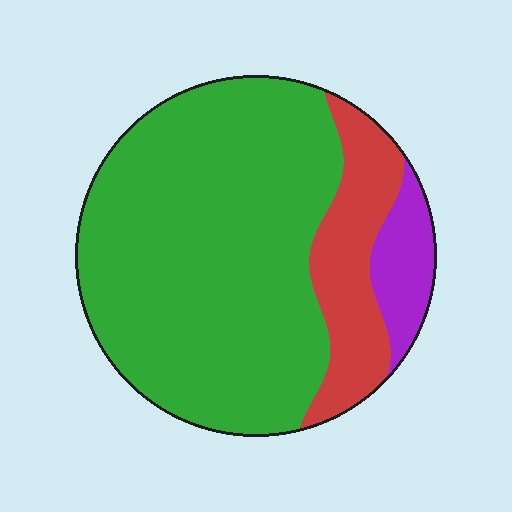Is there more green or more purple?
Green.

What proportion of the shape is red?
Red takes up less than a quarter of the shape.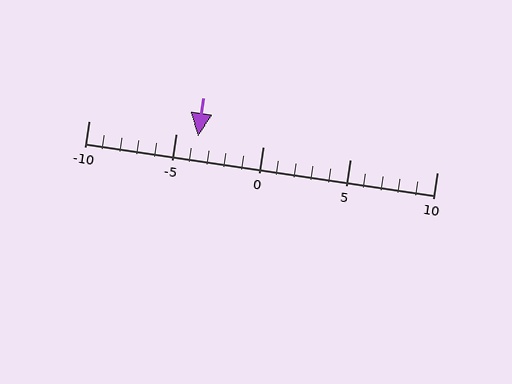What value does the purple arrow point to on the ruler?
The purple arrow points to approximately -4.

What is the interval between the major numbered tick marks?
The major tick marks are spaced 5 units apart.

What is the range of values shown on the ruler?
The ruler shows values from -10 to 10.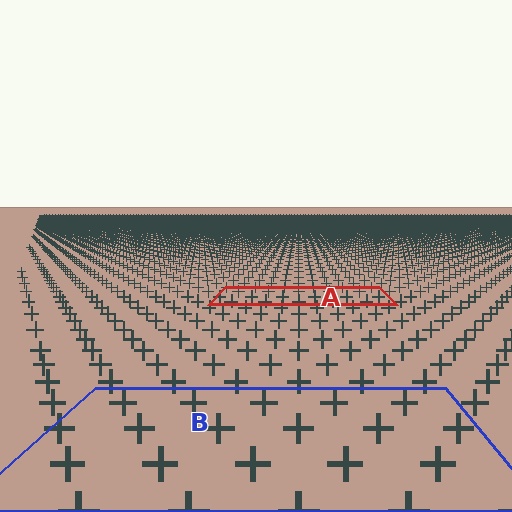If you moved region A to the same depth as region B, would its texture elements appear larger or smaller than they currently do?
They would appear larger. At a closer depth, the same texture elements are projected at a bigger on-screen size.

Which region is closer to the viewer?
Region B is closer. The texture elements there are larger and more spread out.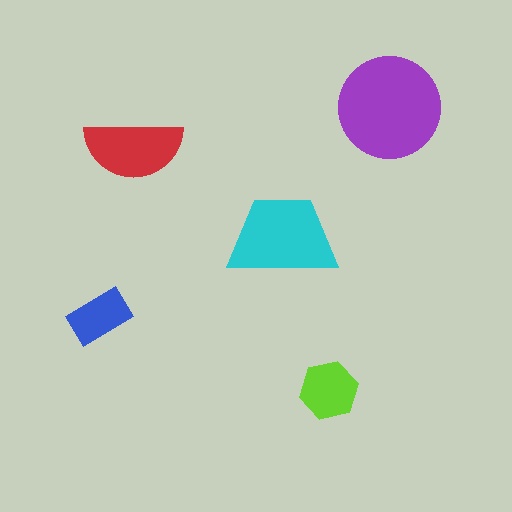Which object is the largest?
The purple circle.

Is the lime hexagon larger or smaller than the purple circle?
Smaller.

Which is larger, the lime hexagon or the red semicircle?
The red semicircle.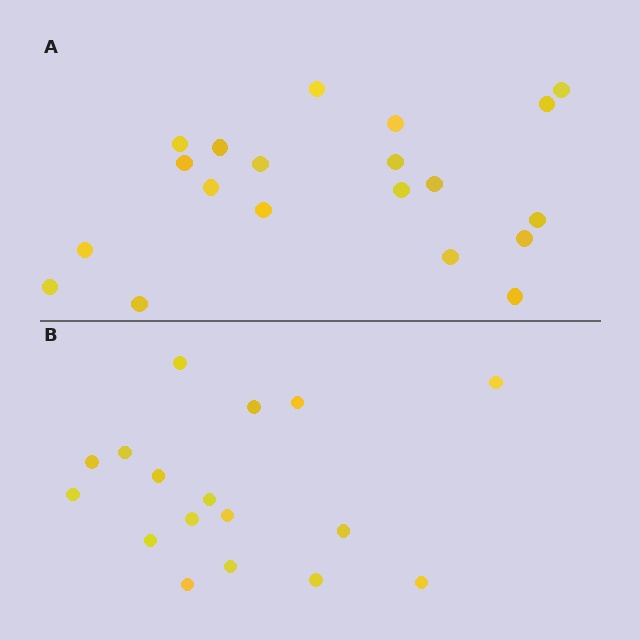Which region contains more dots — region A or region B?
Region A (the top region) has more dots.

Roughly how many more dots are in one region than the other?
Region A has just a few more — roughly 2 or 3 more dots than region B.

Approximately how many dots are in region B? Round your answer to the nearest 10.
About 20 dots. (The exact count is 17, which rounds to 20.)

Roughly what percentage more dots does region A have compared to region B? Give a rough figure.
About 20% more.